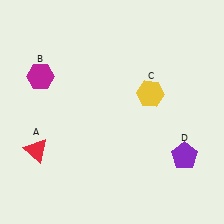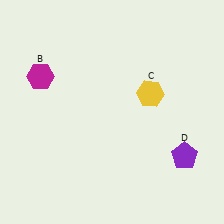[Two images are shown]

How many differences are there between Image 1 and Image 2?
There is 1 difference between the two images.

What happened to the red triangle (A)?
The red triangle (A) was removed in Image 2. It was in the bottom-left area of Image 1.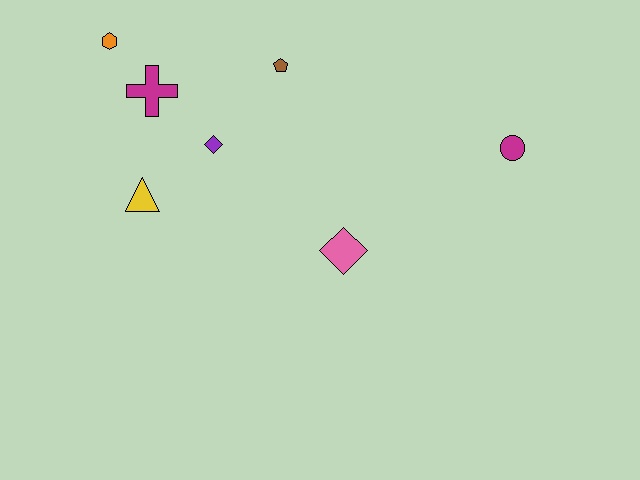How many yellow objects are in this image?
There is 1 yellow object.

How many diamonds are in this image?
There are 2 diamonds.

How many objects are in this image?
There are 7 objects.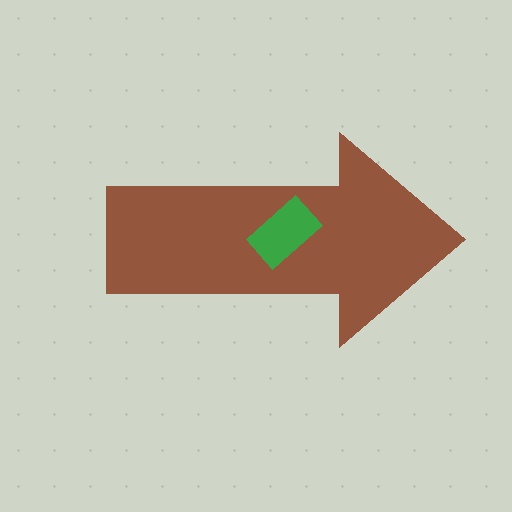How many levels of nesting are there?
2.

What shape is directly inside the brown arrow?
The green rectangle.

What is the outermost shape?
The brown arrow.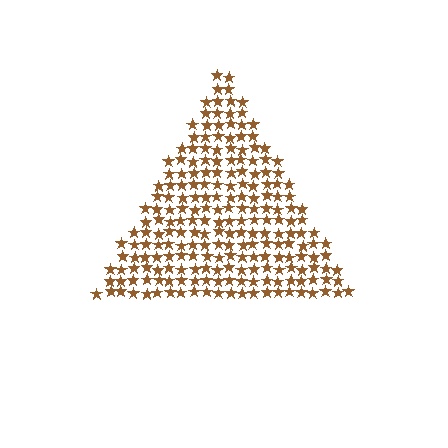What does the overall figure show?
The overall figure shows a triangle.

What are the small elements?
The small elements are stars.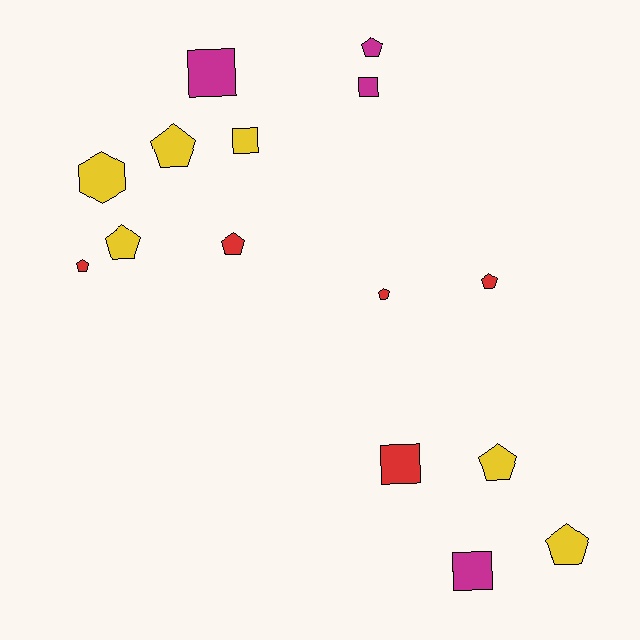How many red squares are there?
There is 1 red square.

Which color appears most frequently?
Yellow, with 6 objects.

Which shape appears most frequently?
Pentagon, with 9 objects.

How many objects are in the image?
There are 15 objects.